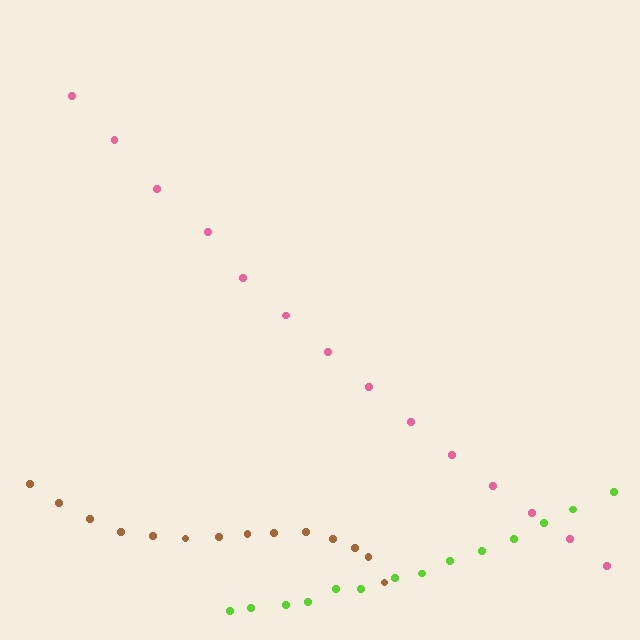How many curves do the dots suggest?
There are 3 distinct paths.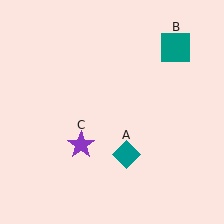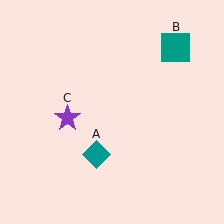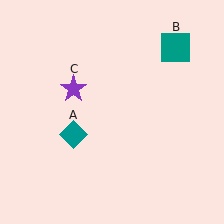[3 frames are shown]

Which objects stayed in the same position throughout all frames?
Teal square (object B) remained stationary.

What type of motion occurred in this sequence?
The teal diamond (object A), purple star (object C) rotated clockwise around the center of the scene.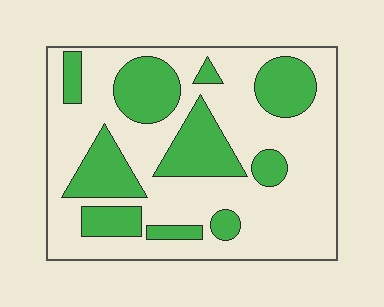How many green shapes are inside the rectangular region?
10.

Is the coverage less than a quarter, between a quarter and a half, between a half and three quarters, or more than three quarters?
Between a quarter and a half.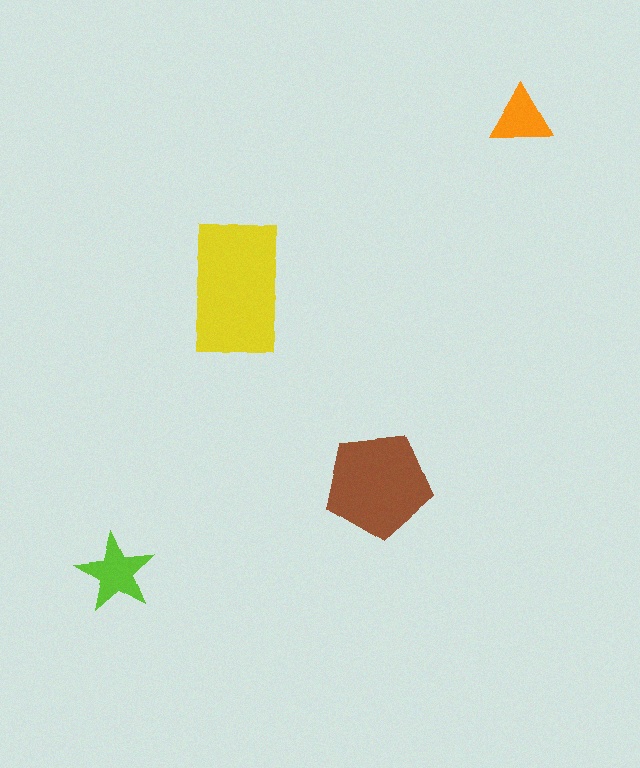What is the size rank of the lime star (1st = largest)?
3rd.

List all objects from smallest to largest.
The orange triangle, the lime star, the brown pentagon, the yellow rectangle.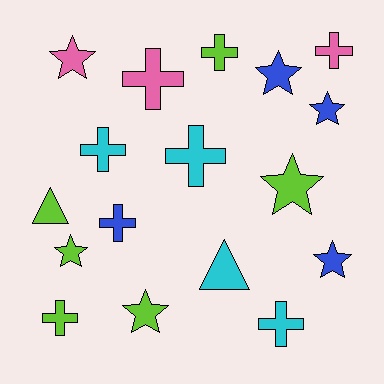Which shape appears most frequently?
Cross, with 8 objects.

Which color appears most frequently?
Lime, with 6 objects.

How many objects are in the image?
There are 17 objects.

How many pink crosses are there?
There are 2 pink crosses.